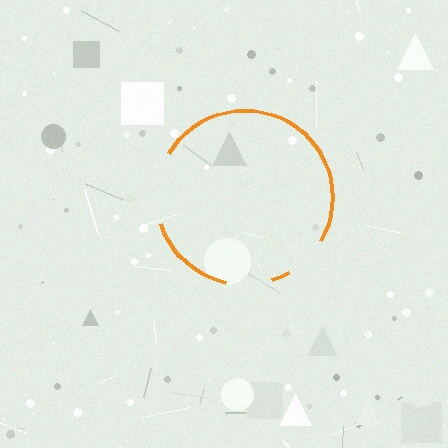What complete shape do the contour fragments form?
The contour fragments form a circle.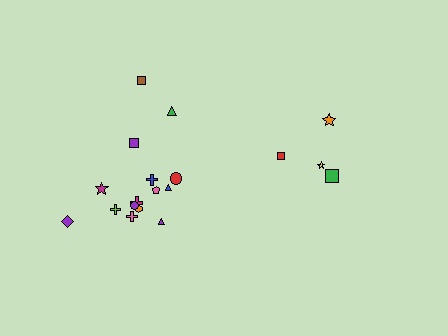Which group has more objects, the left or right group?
The left group.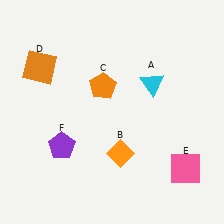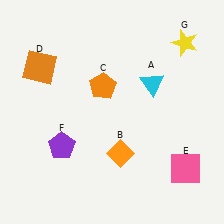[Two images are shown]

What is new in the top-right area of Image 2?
A yellow star (G) was added in the top-right area of Image 2.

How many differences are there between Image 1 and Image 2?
There is 1 difference between the two images.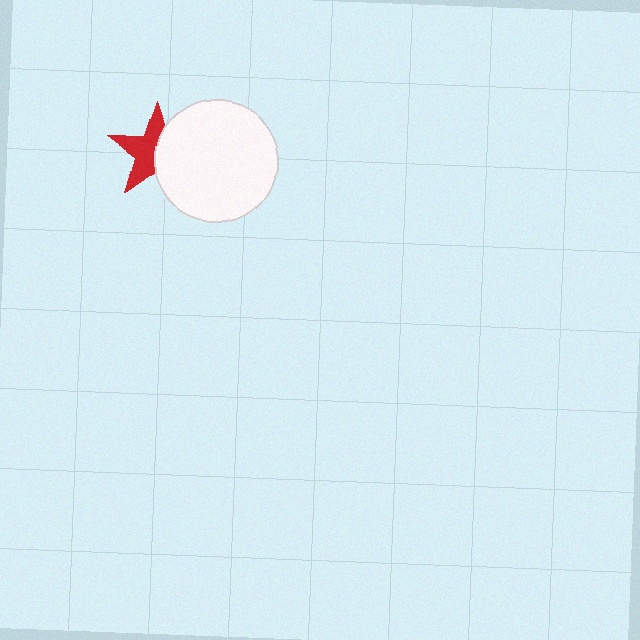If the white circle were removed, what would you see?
You would see the complete red star.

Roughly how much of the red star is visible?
About half of it is visible (roughly 55%).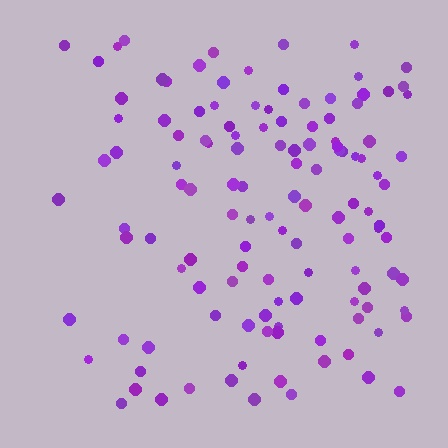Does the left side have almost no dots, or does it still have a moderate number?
Still a moderate number, just noticeably fewer than the right.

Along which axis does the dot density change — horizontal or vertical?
Horizontal.